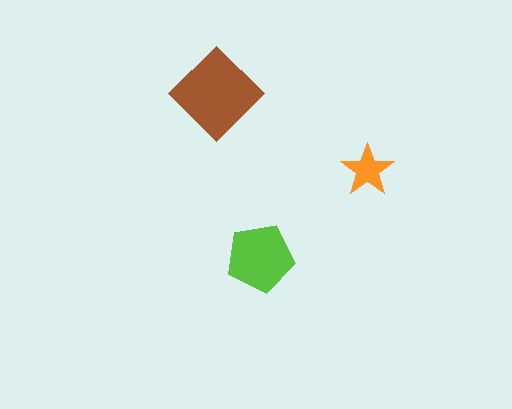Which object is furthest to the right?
The orange star is rightmost.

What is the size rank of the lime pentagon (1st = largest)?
2nd.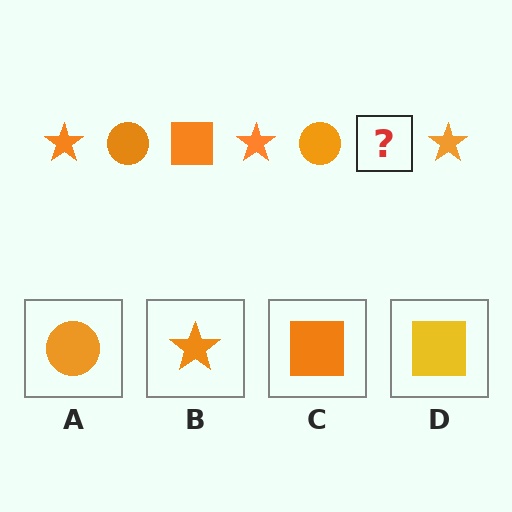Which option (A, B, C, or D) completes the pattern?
C.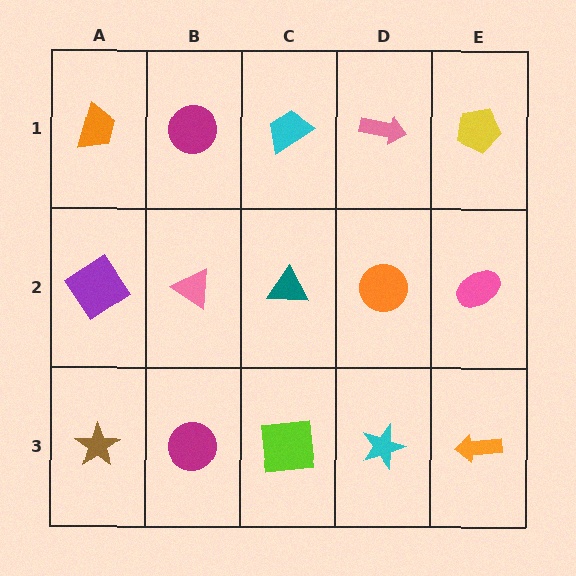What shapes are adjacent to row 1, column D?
An orange circle (row 2, column D), a cyan trapezoid (row 1, column C), a yellow pentagon (row 1, column E).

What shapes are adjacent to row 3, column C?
A teal triangle (row 2, column C), a magenta circle (row 3, column B), a cyan star (row 3, column D).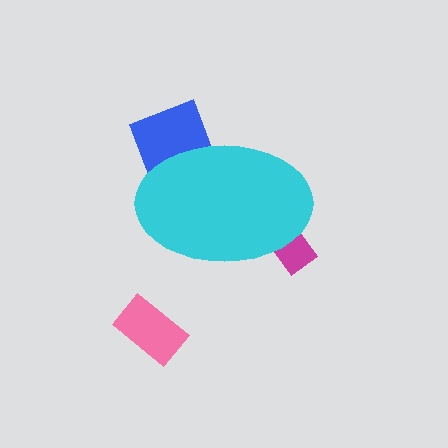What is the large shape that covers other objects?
A cyan ellipse.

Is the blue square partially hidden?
Yes, the blue square is partially hidden behind the cyan ellipse.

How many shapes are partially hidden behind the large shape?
2 shapes are partially hidden.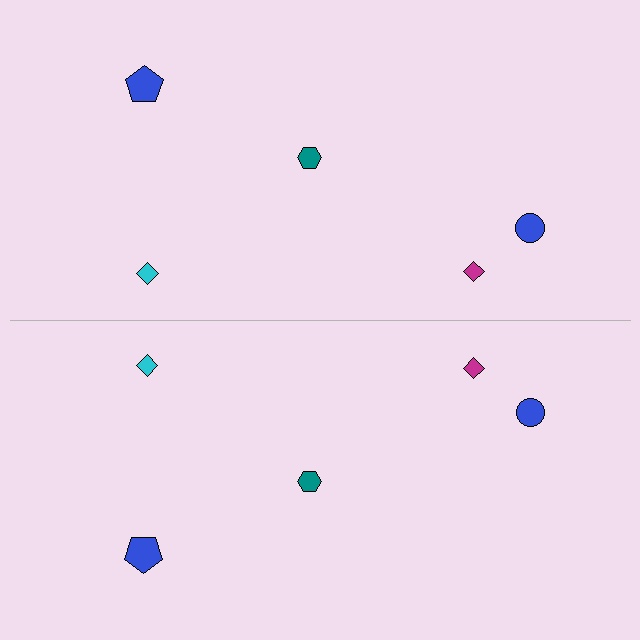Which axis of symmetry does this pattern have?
The pattern has a horizontal axis of symmetry running through the center of the image.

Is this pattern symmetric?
Yes, this pattern has bilateral (reflection) symmetry.